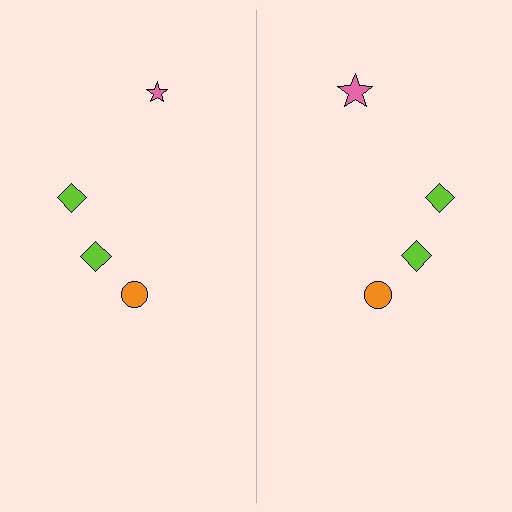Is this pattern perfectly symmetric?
No, the pattern is not perfectly symmetric. The pink star on the right side has a different size than its mirror counterpart.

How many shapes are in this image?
There are 8 shapes in this image.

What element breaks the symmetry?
The pink star on the right side has a different size than its mirror counterpart.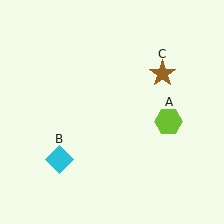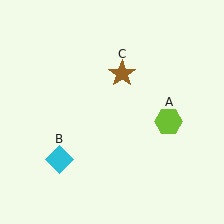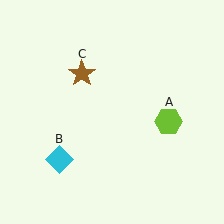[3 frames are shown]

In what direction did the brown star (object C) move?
The brown star (object C) moved left.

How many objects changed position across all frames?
1 object changed position: brown star (object C).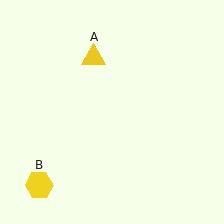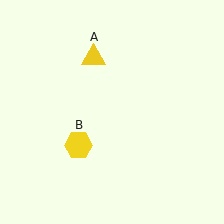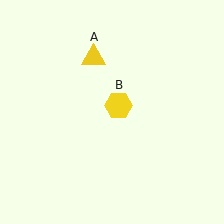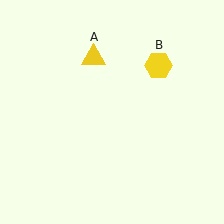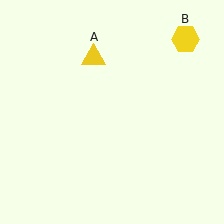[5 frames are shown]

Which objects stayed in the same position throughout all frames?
Yellow triangle (object A) remained stationary.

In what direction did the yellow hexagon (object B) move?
The yellow hexagon (object B) moved up and to the right.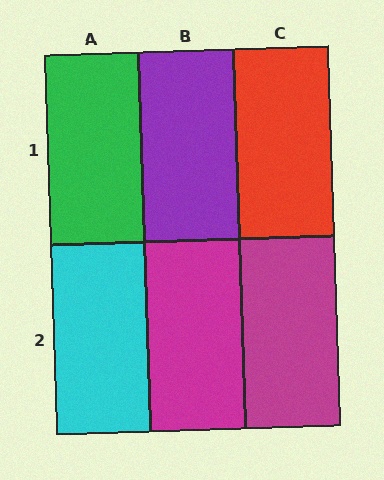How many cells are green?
1 cell is green.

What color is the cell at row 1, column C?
Red.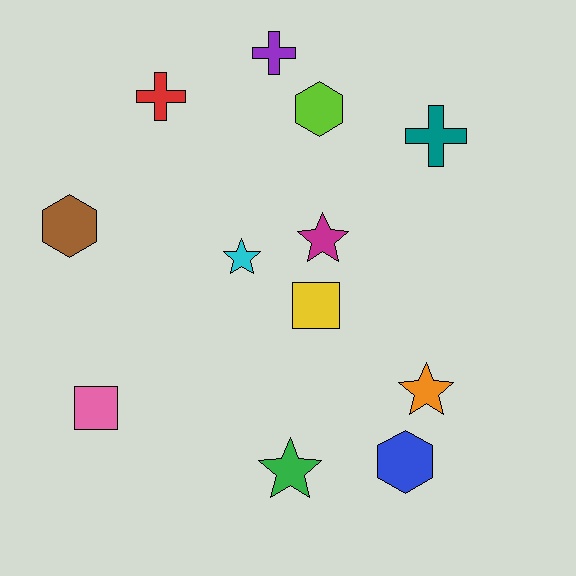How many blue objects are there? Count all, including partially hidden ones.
There is 1 blue object.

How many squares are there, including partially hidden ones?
There are 2 squares.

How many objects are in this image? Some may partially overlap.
There are 12 objects.